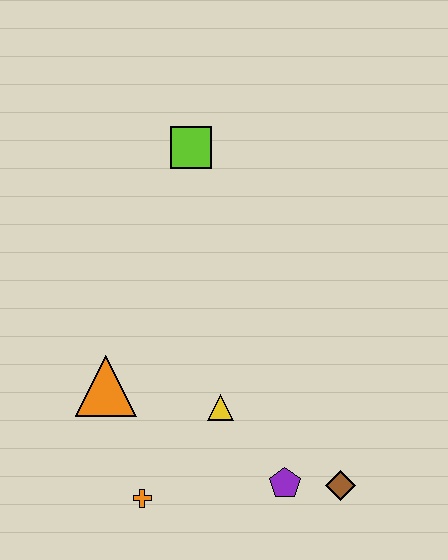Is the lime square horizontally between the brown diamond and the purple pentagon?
No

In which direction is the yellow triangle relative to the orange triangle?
The yellow triangle is to the right of the orange triangle.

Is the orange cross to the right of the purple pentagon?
No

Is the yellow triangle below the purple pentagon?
No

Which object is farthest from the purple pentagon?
The lime square is farthest from the purple pentagon.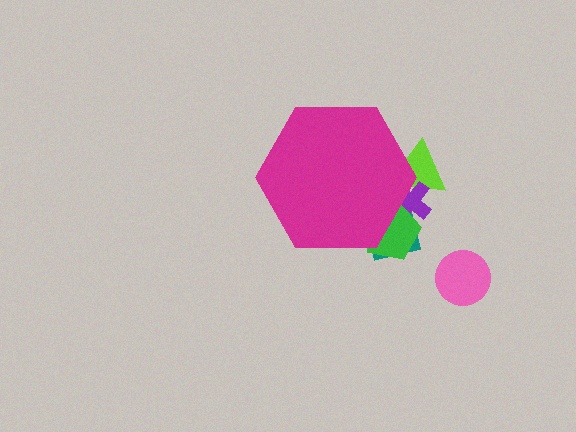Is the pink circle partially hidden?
No, the pink circle is fully visible.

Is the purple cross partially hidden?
Yes, the purple cross is partially hidden behind the magenta hexagon.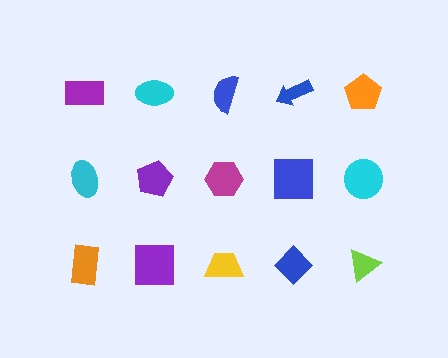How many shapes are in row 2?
5 shapes.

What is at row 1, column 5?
An orange pentagon.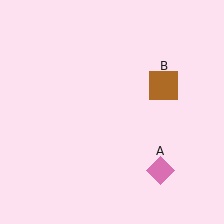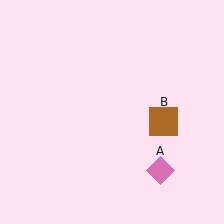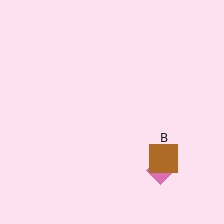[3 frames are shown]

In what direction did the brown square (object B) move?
The brown square (object B) moved down.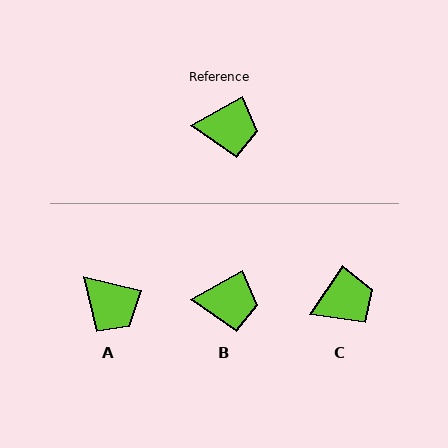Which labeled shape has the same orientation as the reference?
B.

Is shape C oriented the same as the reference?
No, it is off by about 27 degrees.